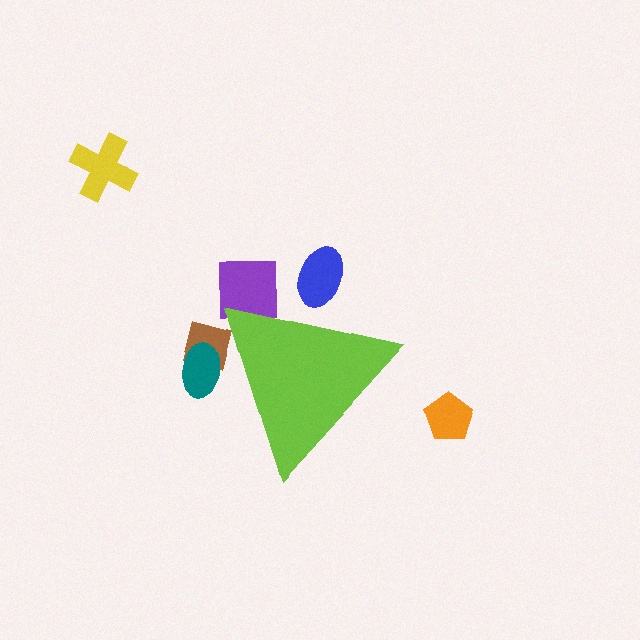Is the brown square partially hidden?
Yes, the brown square is partially hidden behind the lime triangle.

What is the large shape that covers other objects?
A lime triangle.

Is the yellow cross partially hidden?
No, the yellow cross is fully visible.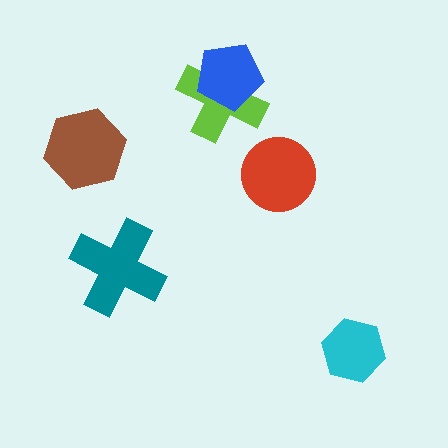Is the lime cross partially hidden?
Yes, it is partially covered by another shape.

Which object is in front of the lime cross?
The blue pentagon is in front of the lime cross.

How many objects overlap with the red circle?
0 objects overlap with the red circle.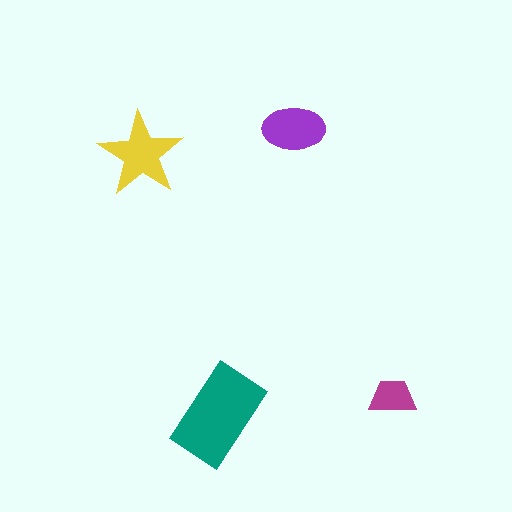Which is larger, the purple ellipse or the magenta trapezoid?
The purple ellipse.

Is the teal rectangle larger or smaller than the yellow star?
Larger.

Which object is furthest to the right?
The magenta trapezoid is rightmost.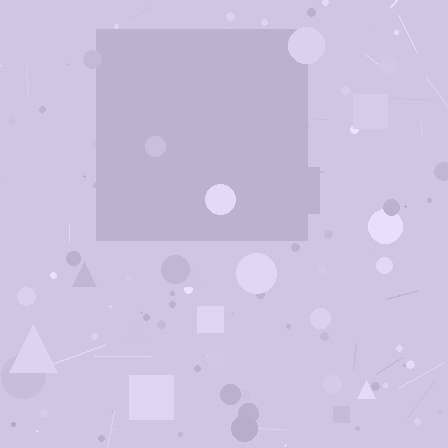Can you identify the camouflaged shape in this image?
The camouflaged shape is a square.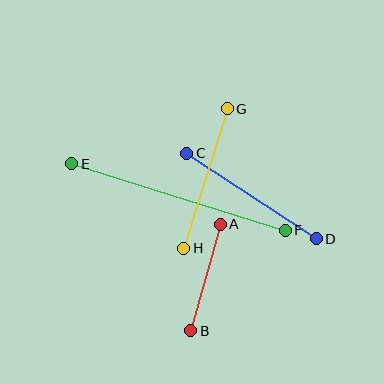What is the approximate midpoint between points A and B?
The midpoint is at approximately (205, 277) pixels.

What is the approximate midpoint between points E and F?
The midpoint is at approximately (178, 197) pixels.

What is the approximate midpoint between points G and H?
The midpoint is at approximately (205, 179) pixels.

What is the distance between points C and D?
The distance is approximately 155 pixels.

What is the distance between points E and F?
The distance is approximately 224 pixels.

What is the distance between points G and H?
The distance is approximately 146 pixels.